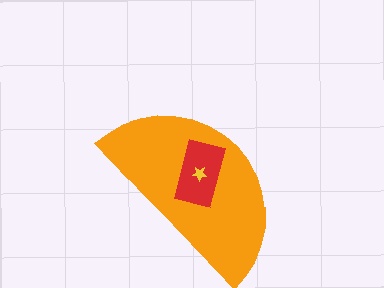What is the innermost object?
The yellow star.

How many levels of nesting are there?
3.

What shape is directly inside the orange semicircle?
The red rectangle.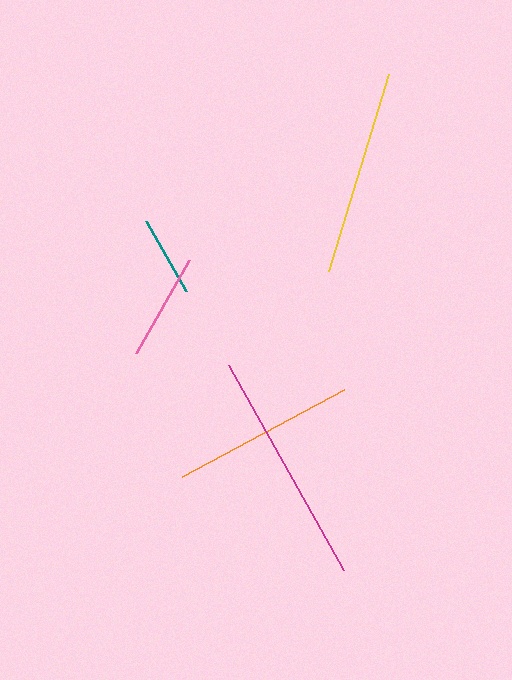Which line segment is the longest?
The magenta line is the longest at approximately 235 pixels.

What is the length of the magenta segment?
The magenta segment is approximately 235 pixels long.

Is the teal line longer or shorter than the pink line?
The pink line is longer than the teal line.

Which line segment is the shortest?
The teal line is the shortest at approximately 81 pixels.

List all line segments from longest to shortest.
From longest to shortest: magenta, yellow, orange, pink, teal.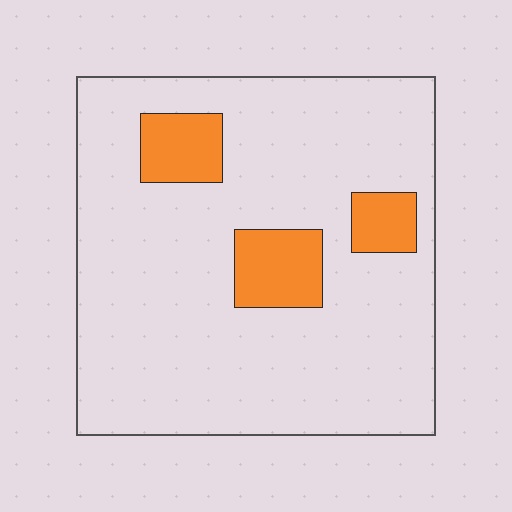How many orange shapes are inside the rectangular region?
3.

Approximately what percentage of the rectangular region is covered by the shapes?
Approximately 15%.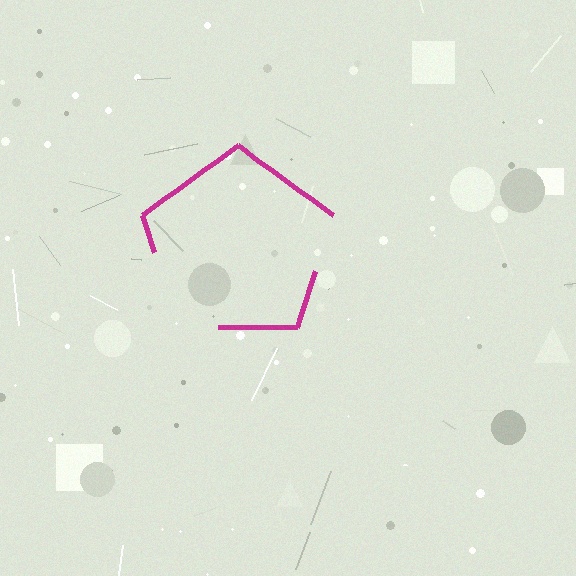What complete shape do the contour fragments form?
The contour fragments form a pentagon.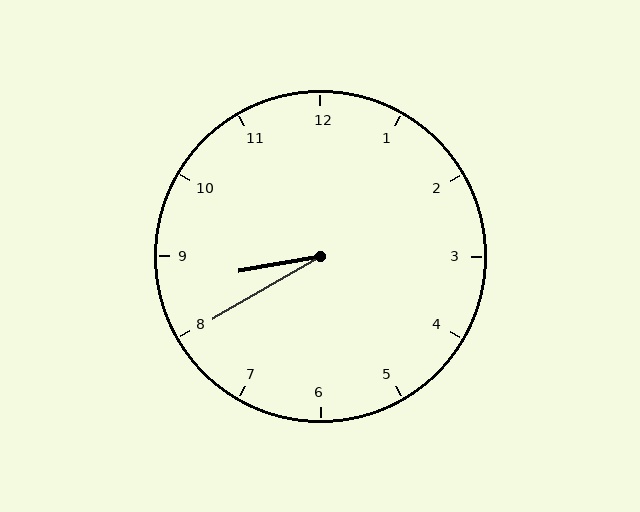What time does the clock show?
8:40.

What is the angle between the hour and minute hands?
Approximately 20 degrees.